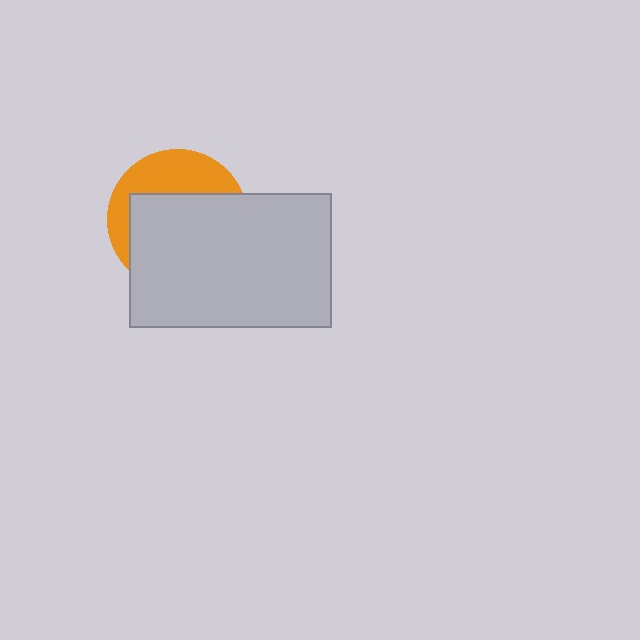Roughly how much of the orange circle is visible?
A small part of it is visible (roughly 36%).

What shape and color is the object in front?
The object in front is a light gray rectangle.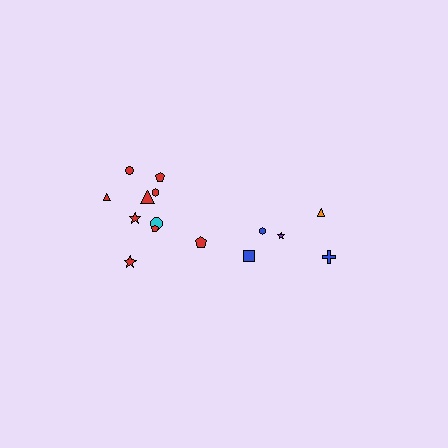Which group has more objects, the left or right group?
The left group.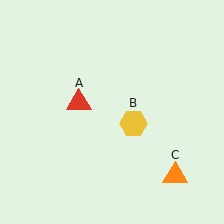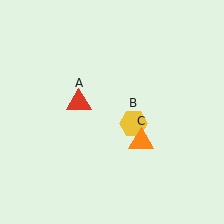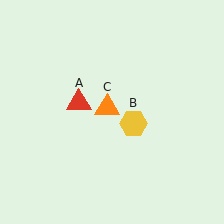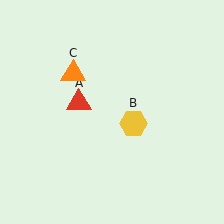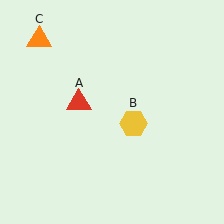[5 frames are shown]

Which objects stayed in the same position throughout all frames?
Red triangle (object A) and yellow hexagon (object B) remained stationary.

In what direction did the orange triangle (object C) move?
The orange triangle (object C) moved up and to the left.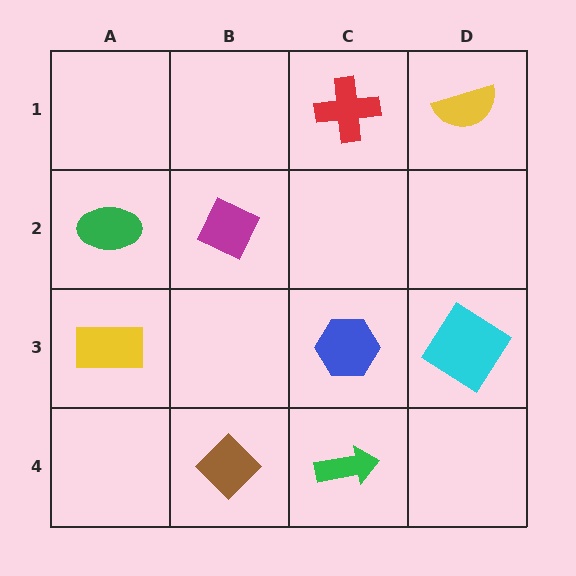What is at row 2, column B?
A magenta diamond.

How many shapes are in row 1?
2 shapes.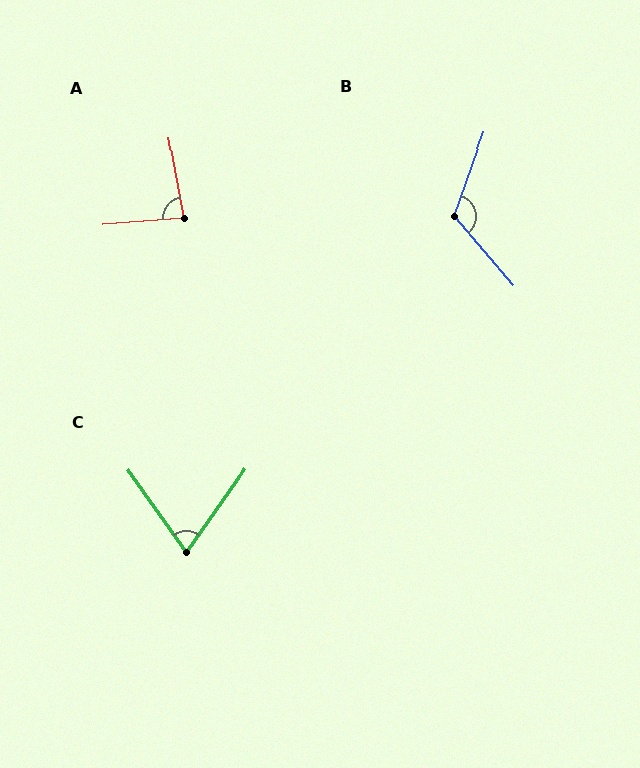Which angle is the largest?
B, at approximately 120 degrees.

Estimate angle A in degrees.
Approximately 84 degrees.